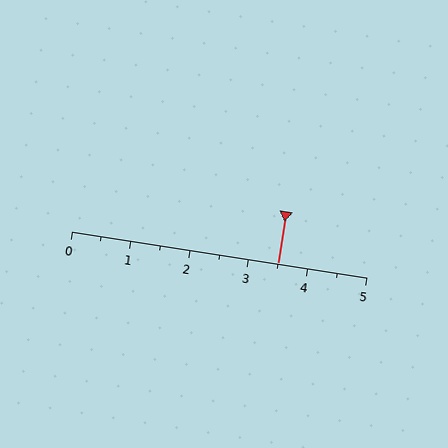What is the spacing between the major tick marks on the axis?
The major ticks are spaced 1 apart.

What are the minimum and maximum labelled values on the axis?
The axis runs from 0 to 5.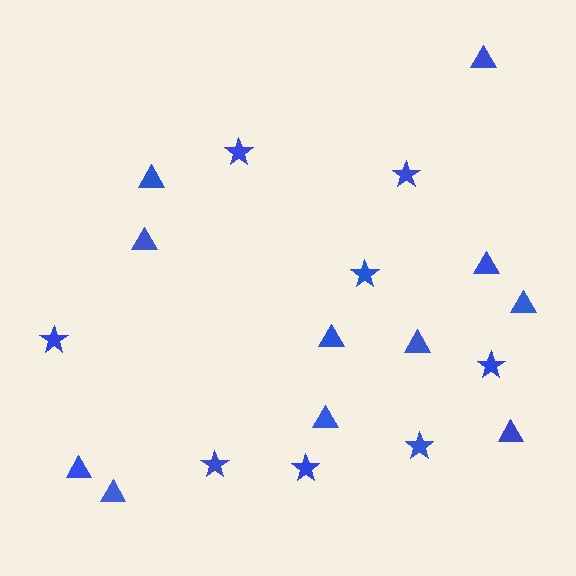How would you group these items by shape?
There are 2 groups: one group of triangles (11) and one group of stars (8).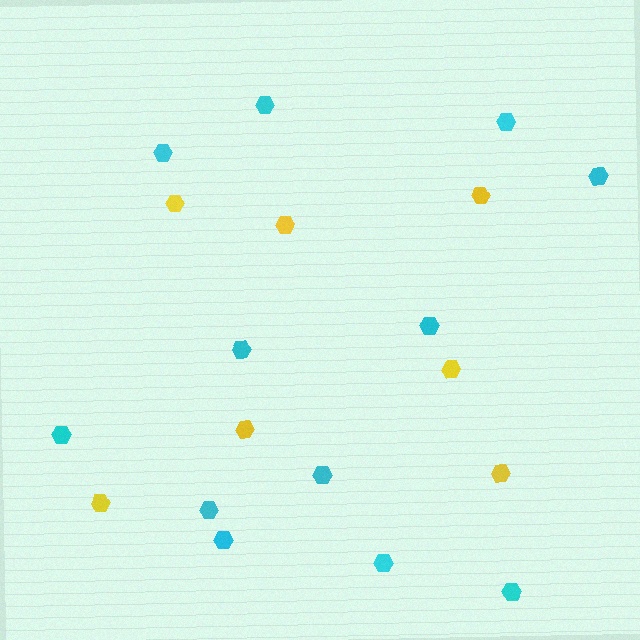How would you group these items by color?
There are 2 groups: one group of yellow hexagons (7) and one group of cyan hexagons (12).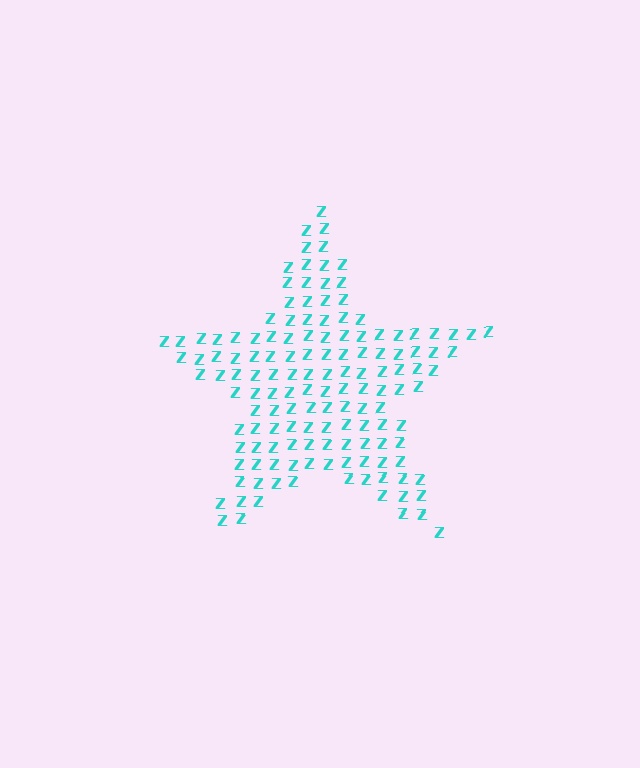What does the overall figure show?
The overall figure shows a star.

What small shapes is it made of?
It is made of small letter Z's.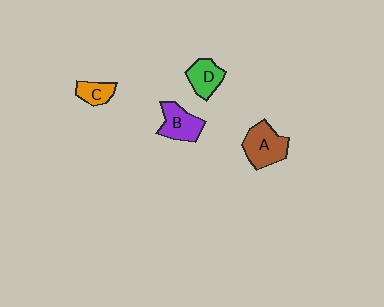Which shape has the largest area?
Shape A (brown).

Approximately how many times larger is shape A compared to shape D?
Approximately 1.5 times.